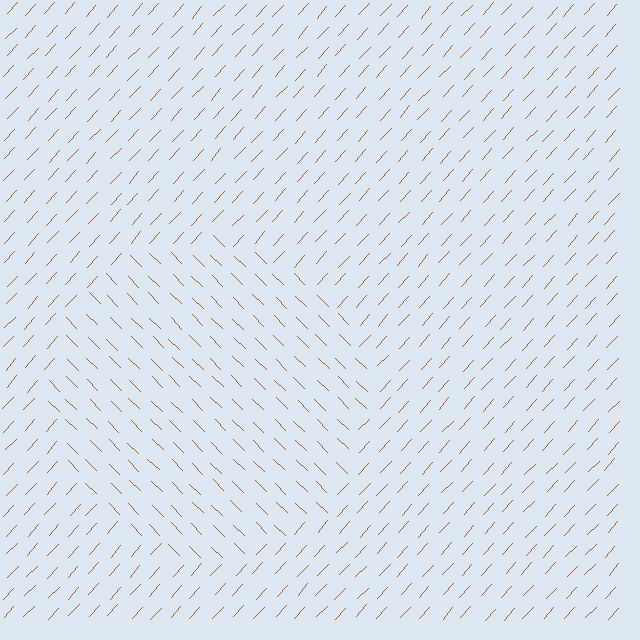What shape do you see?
I see a circle.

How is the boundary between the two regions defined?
The boundary is defined purely by a change in line orientation (approximately 87 degrees difference). All lines are the same color and thickness.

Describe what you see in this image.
The image is filled with small brown line segments. A circle region in the image has lines oriented differently from the surrounding lines, creating a visible texture boundary.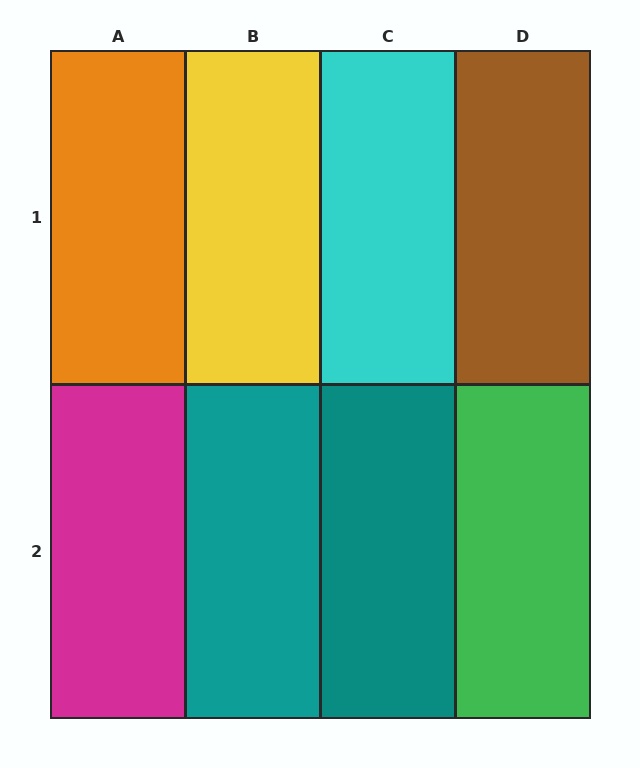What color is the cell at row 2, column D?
Green.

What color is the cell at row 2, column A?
Magenta.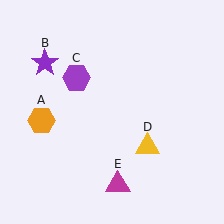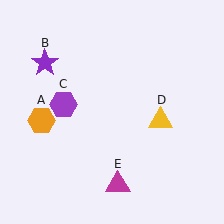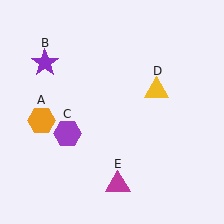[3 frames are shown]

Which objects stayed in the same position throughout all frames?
Orange hexagon (object A) and purple star (object B) and magenta triangle (object E) remained stationary.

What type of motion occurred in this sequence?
The purple hexagon (object C), yellow triangle (object D) rotated counterclockwise around the center of the scene.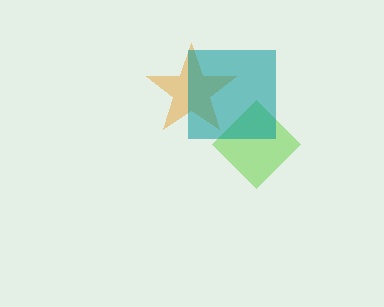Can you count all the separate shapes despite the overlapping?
Yes, there are 3 separate shapes.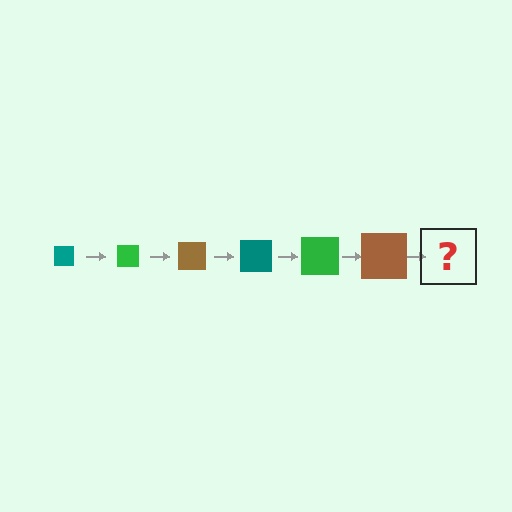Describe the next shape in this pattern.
It should be a teal square, larger than the previous one.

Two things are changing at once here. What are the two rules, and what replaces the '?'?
The two rules are that the square grows larger each step and the color cycles through teal, green, and brown. The '?' should be a teal square, larger than the previous one.